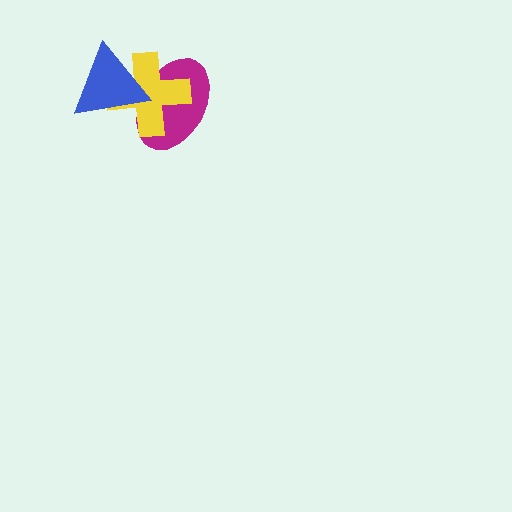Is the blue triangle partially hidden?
No, no other shape covers it.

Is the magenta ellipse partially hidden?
Yes, it is partially covered by another shape.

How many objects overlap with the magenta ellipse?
2 objects overlap with the magenta ellipse.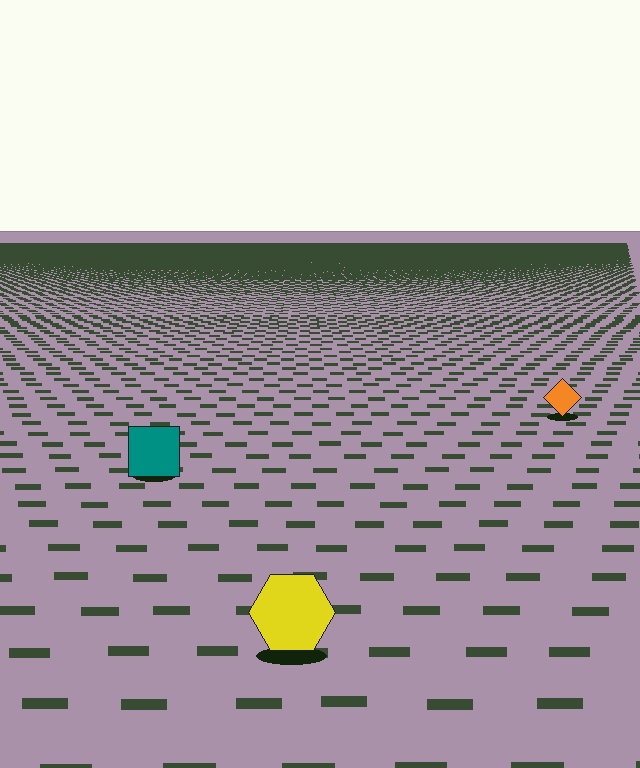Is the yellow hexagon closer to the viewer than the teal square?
Yes. The yellow hexagon is closer — you can tell from the texture gradient: the ground texture is coarser near it.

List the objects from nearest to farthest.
From nearest to farthest: the yellow hexagon, the teal square, the orange diamond.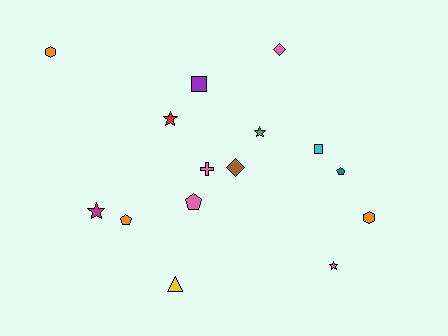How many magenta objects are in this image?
There is 1 magenta object.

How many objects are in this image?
There are 15 objects.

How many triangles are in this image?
There is 1 triangle.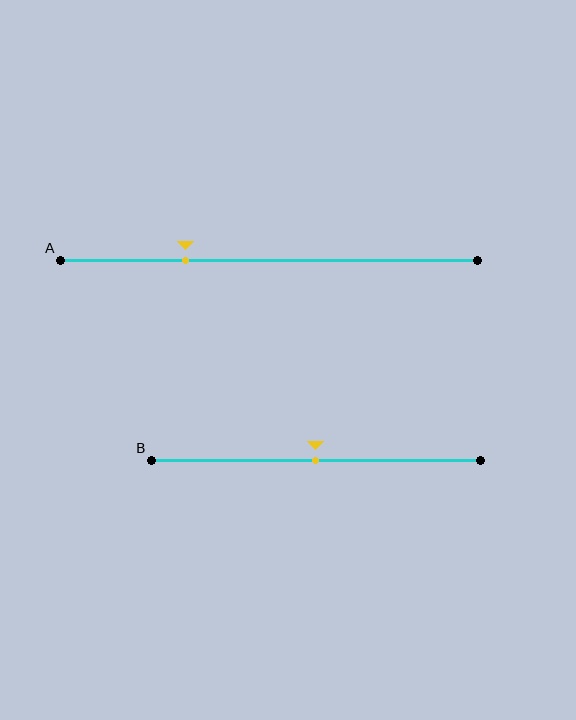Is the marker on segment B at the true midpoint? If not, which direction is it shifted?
Yes, the marker on segment B is at the true midpoint.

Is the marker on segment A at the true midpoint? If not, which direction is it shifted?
No, the marker on segment A is shifted to the left by about 20% of the segment length.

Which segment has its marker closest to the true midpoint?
Segment B has its marker closest to the true midpoint.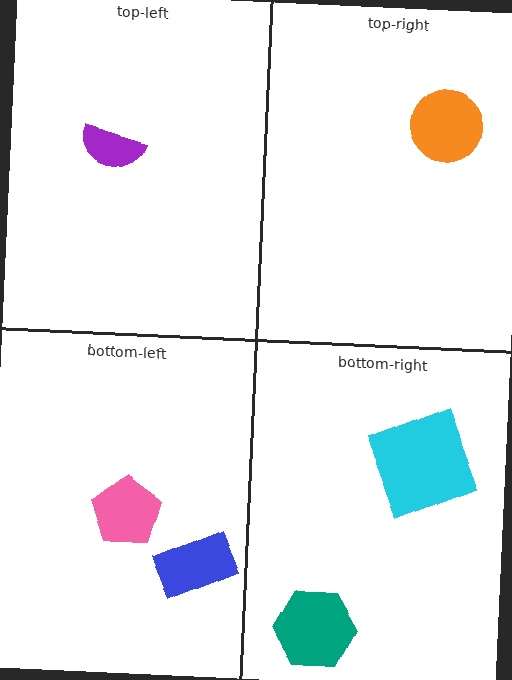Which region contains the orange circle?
The top-right region.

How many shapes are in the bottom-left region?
2.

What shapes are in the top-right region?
The orange circle.